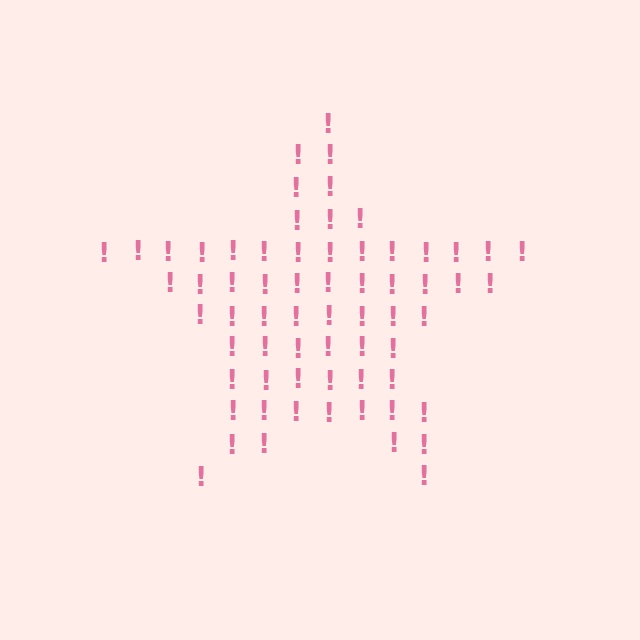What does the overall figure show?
The overall figure shows a star.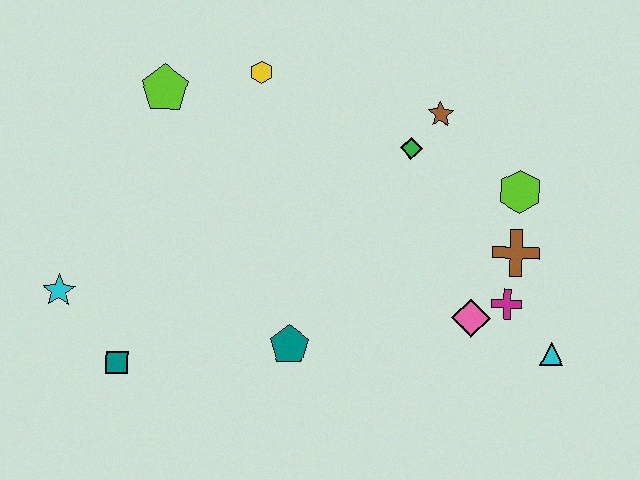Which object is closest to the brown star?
The green diamond is closest to the brown star.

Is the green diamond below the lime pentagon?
Yes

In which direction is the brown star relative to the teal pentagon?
The brown star is above the teal pentagon.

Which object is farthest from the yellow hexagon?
The cyan triangle is farthest from the yellow hexagon.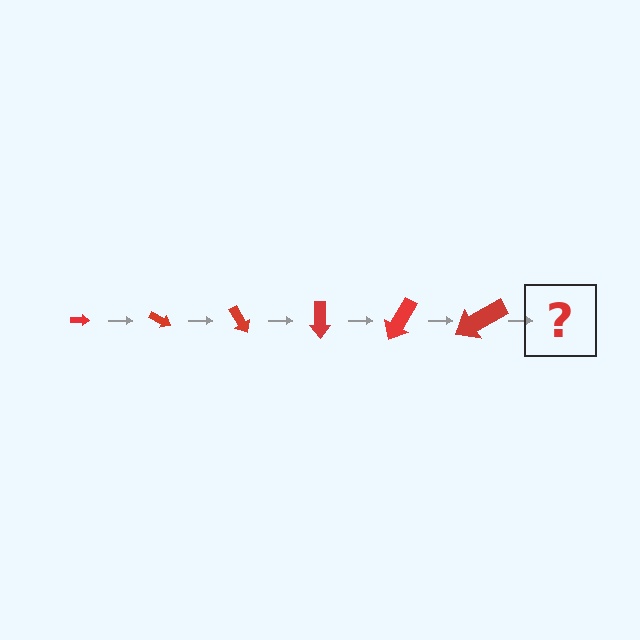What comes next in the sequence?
The next element should be an arrow, larger than the previous one and rotated 180 degrees from the start.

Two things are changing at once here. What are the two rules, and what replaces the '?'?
The two rules are that the arrow grows larger each step and it rotates 30 degrees each step. The '?' should be an arrow, larger than the previous one and rotated 180 degrees from the start.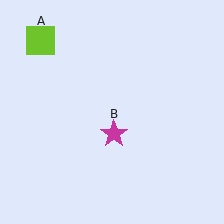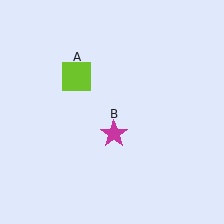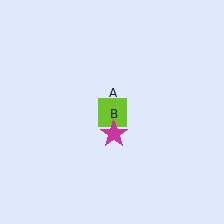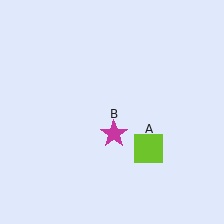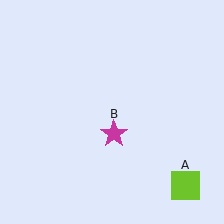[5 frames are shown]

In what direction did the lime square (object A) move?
The lime square (object A) moved down and to the right.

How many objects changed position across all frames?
1 object changed position: lime square (object A).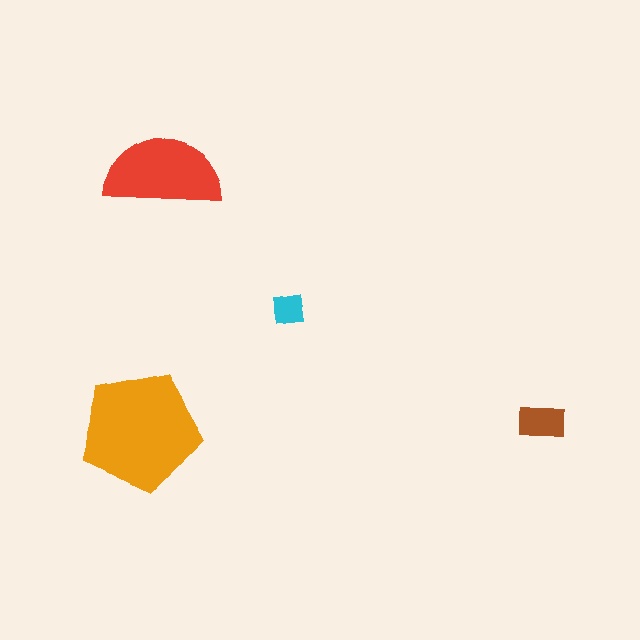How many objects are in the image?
There are 4 objects in the image.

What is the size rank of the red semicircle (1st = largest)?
2nd.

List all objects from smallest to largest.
The cyan square, the brown rectangle, the red semicircle, the orange pentagon.